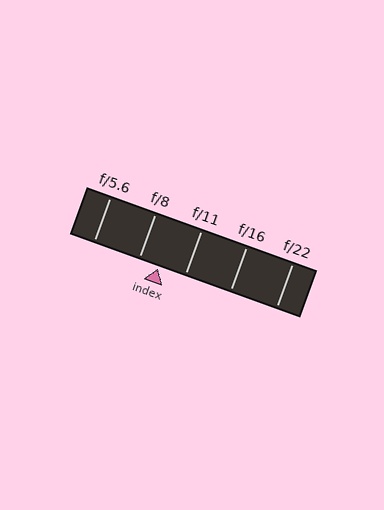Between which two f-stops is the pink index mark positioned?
The index mark is between f/8 and f/11.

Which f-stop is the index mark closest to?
The index mark is closest to f/8.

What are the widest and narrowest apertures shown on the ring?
The widest aperture shown is f/5.6 and the narrowest is f/22.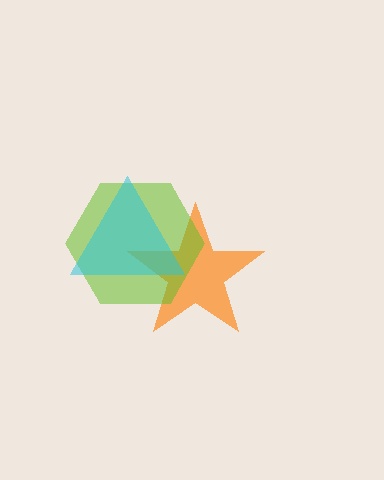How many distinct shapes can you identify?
There are 3 distinct shapes: an orange star, a lime hexagon, a cyan triangle.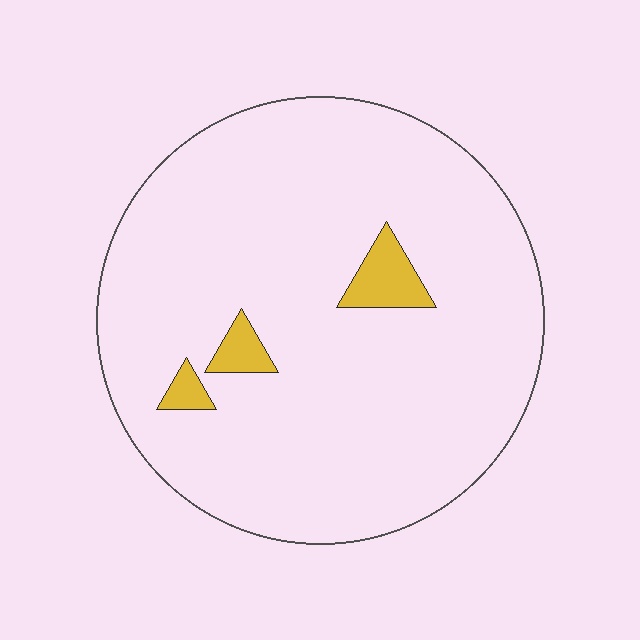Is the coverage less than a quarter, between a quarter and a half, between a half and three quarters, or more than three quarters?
Less than a quarter.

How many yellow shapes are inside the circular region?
3.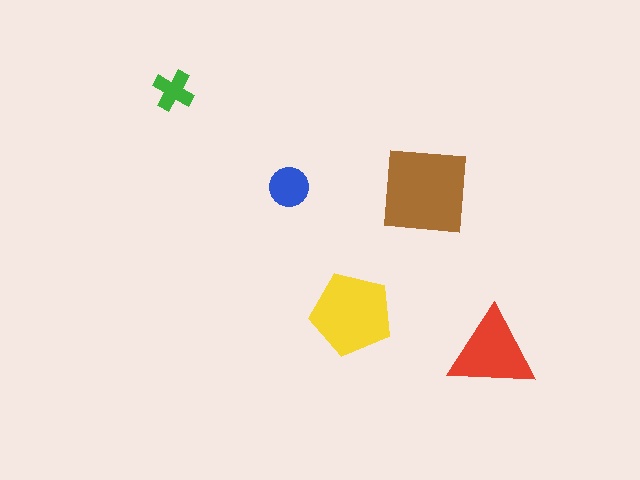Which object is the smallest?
The green cross.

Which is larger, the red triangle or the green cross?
The red triangle.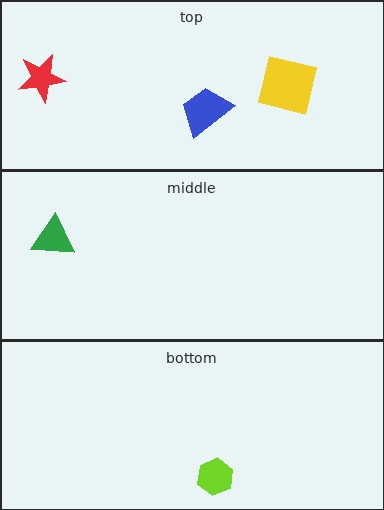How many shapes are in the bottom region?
1.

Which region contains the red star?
The top region.